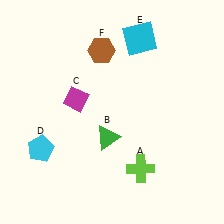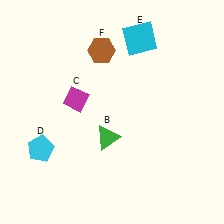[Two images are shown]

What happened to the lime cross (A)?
The lime cross (A) was removed in Image 2. It was in the bottom-right area of Image 1.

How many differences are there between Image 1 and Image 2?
There is 1 difference between the two images.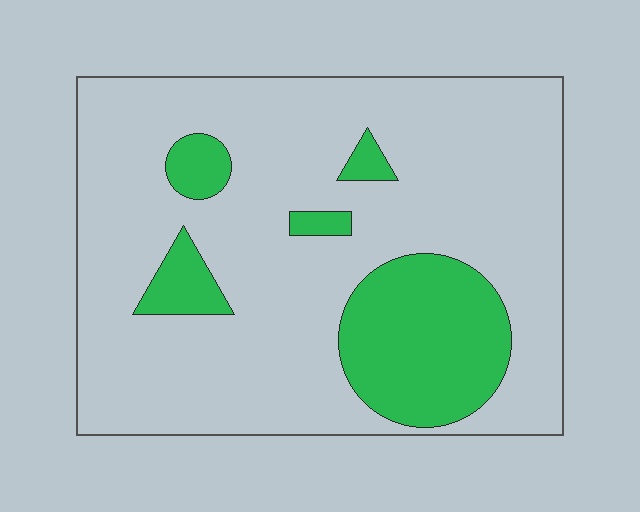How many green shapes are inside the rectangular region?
5.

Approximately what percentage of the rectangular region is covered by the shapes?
Approximately 20%.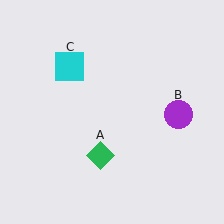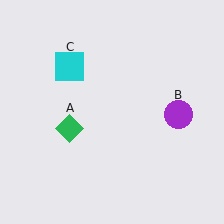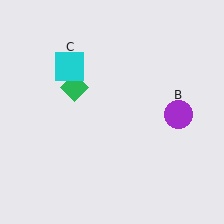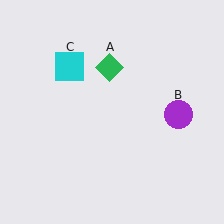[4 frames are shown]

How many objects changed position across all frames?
1 object changed position: green diamond (object A).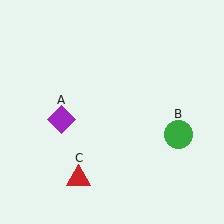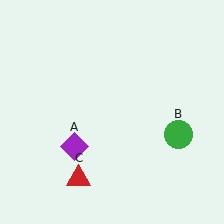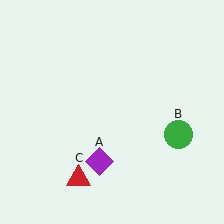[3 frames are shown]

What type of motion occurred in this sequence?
The purple diamond (object A) rotated counterclockwise around the center of the scene.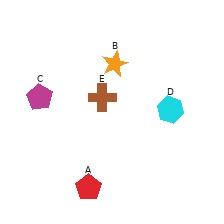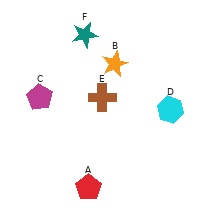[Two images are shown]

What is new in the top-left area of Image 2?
A teal star (F) was added in the top-left area of Image 2.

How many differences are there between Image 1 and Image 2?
There is 1 difference between the two images.